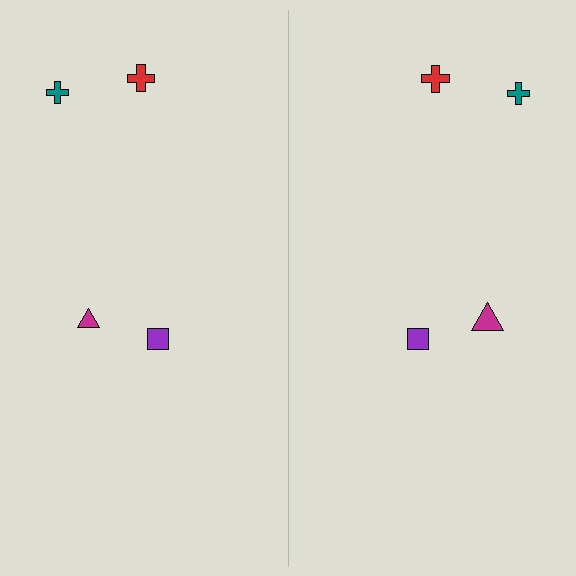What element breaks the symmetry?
The magenta triangle on the right side has a different size than its mirror counterpart.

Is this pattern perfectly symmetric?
No, the pattern is not perfectly symmetric. The magenta triangle on the right side has a different size than its mirror counterpart.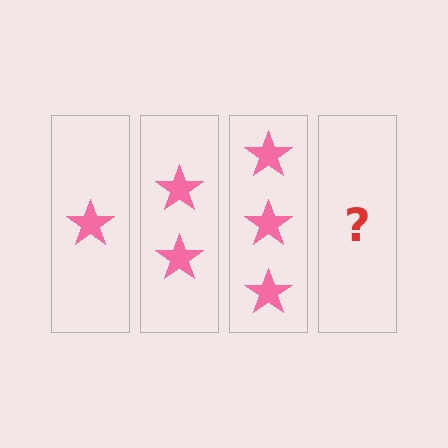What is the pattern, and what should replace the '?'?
The pattern is that each step adds one more star. The '?' should be 4 stars.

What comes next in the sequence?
The next element should be 4 stars.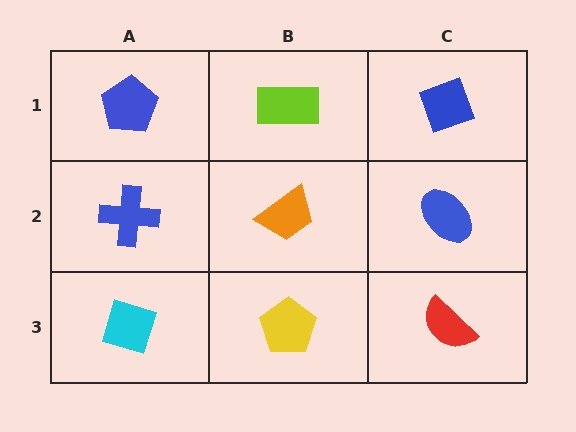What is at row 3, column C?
A red semicircle.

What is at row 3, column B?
A yellow pentagon.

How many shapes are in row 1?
3 shapes.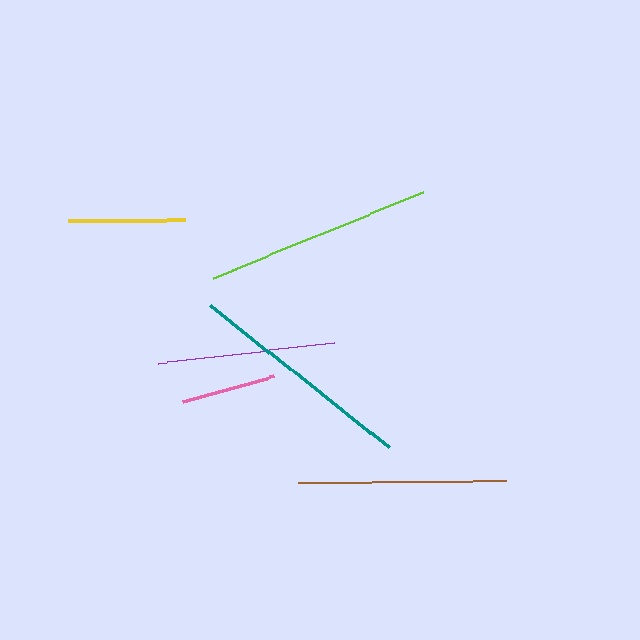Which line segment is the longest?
The teal line is the longest at approximately 229 pixels.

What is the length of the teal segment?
The teal segment is approximately 229 pixels long.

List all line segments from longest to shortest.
From longest to shortest: teal, lime, brown, purple, yellow, pink.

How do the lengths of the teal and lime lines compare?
The teal and lime lines are approximately the same length.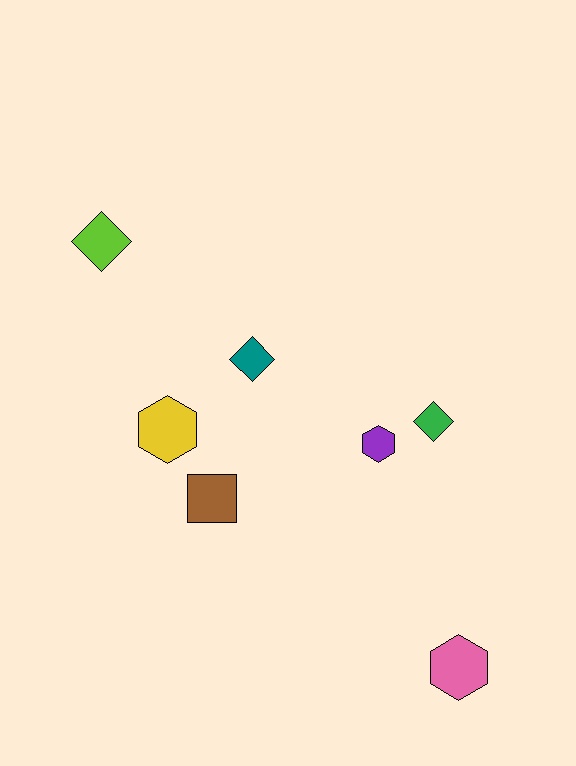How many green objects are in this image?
There is 1 green object.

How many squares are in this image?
There is 1 square.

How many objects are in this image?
There are 7 objects.